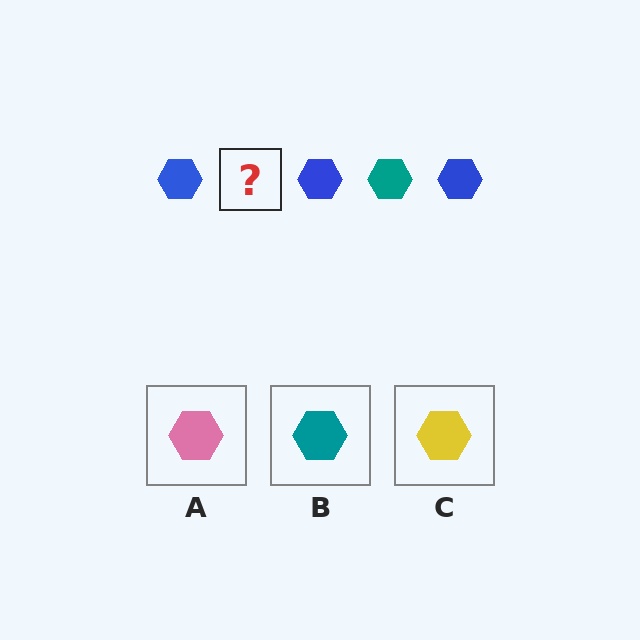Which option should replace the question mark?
Option B.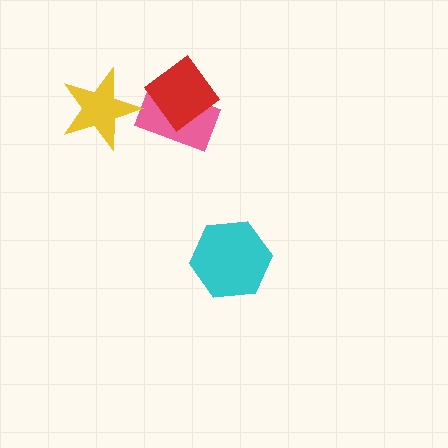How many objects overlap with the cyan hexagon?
0 objects overlap with the cyan hexagon.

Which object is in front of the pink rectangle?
The red diamond is in front of the pink rectangle.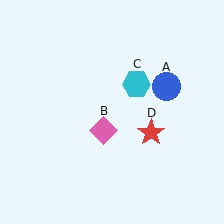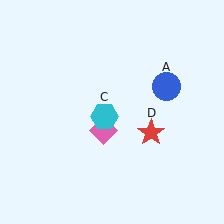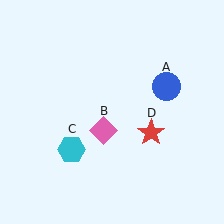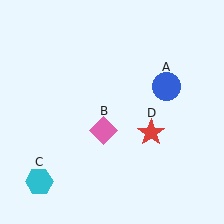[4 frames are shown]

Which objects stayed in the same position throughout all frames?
Blue circle (object A) and pink diamond (object B) and red star (object D) remained stationary.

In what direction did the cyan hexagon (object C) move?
The cyan hexagon (object C) moved down and to the left.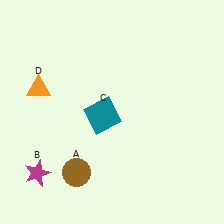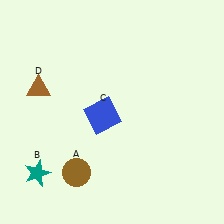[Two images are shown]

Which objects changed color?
B changed from magenta to teal. C changed from teal to blue. D changed from orange to brown.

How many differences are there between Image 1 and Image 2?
There are 3 differences between the two images.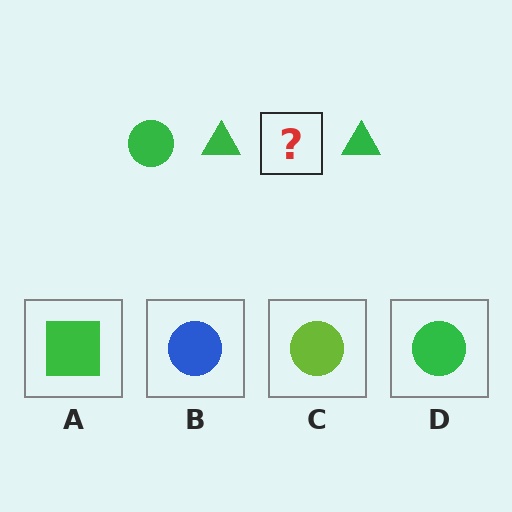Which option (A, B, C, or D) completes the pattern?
D.